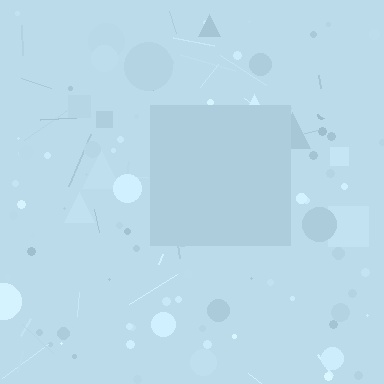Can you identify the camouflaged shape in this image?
The camouflaged shape is a square.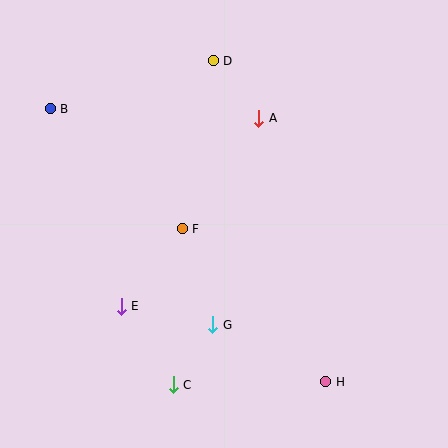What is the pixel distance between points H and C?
The distance between H and C is 153 pixels.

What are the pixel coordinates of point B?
Point B is at (50, 109).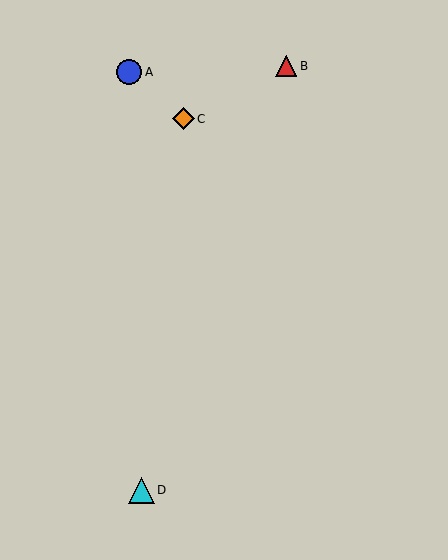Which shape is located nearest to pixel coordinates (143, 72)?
The blue circle (labeled A) at (129, 72) is nearest to that location.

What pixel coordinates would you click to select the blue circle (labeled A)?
Click at (129, 72) to select the blue circle A.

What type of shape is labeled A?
Shape A is a blue circle.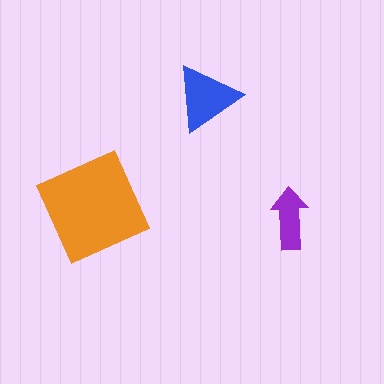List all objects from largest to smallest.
The orange diamond, the blue triangle, the purple arrow.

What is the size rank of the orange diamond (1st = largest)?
1st.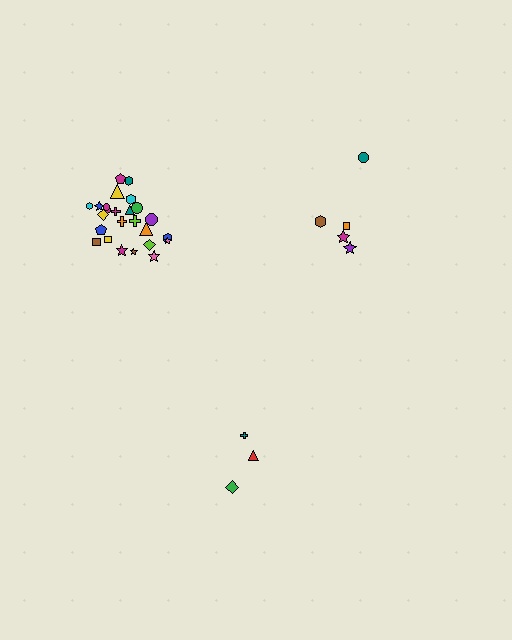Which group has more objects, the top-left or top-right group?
The top-left group.